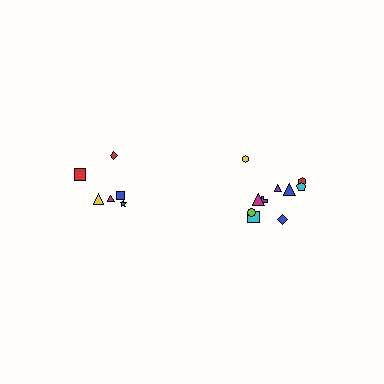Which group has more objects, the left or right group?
The right group.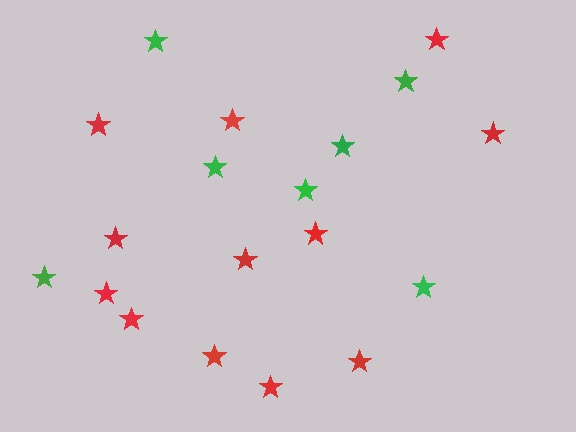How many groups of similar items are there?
There are 2 groups: one group of red stars (12) and one group of green stars (7).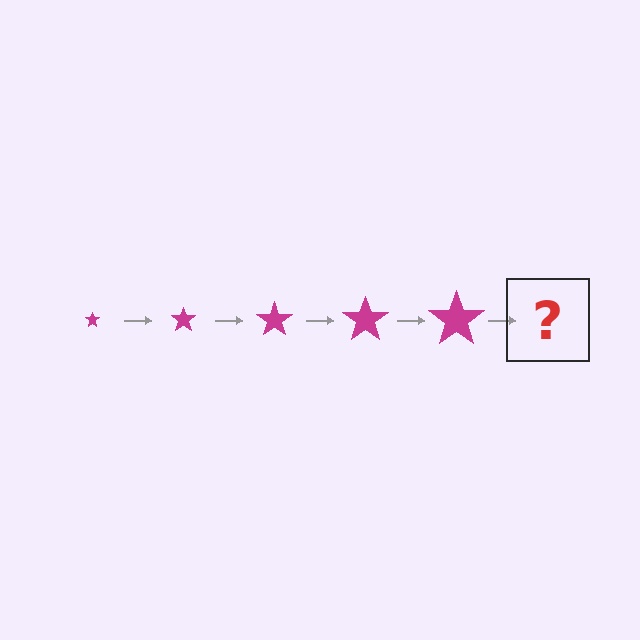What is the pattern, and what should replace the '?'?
The pattern is that the star gets progressively larger each step. The '?' should be a magenta star, larger than the previous one.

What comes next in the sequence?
The next element should be a magenta star, larger than the previous one.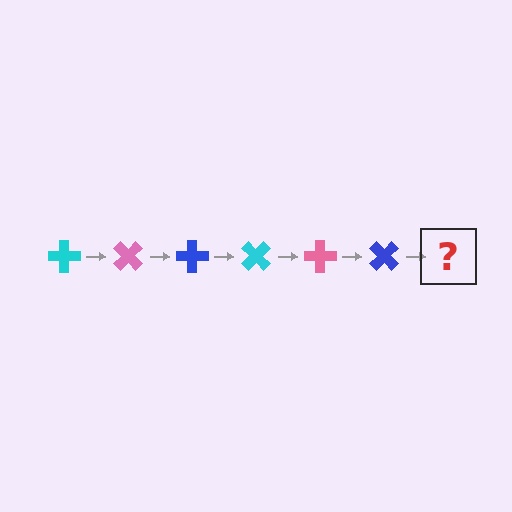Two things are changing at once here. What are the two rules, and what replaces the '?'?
The two rules are that it rotates 45 degrees each step and the color cycles through cyan, pink, and blue. The '?' should be a cyan cross, rotated 270 degrees from the start.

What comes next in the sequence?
The next element should be a cyan cross, rotated 270 degrees from the start.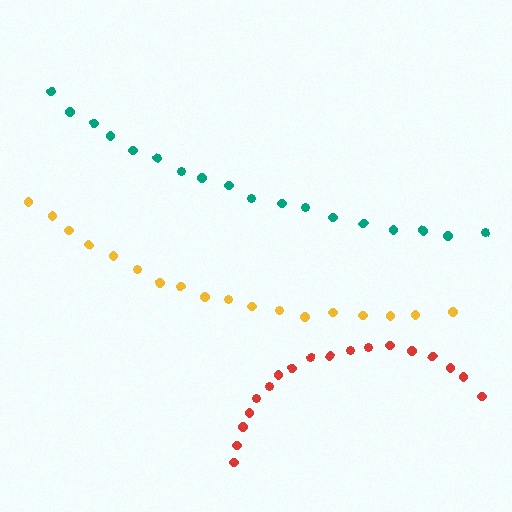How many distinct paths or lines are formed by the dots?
There are 3 distinct paths.